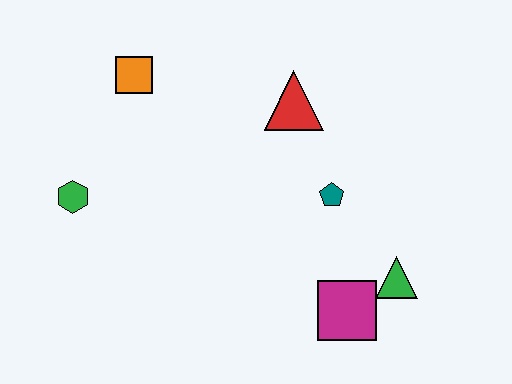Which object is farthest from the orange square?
The green triangle is farthest from the orange square.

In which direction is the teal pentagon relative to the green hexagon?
The teal pentagon is to the right of the green hexagon.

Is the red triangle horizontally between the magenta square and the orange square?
Yes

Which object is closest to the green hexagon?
The orange square is closest to the green hexagon.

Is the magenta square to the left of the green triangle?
Yes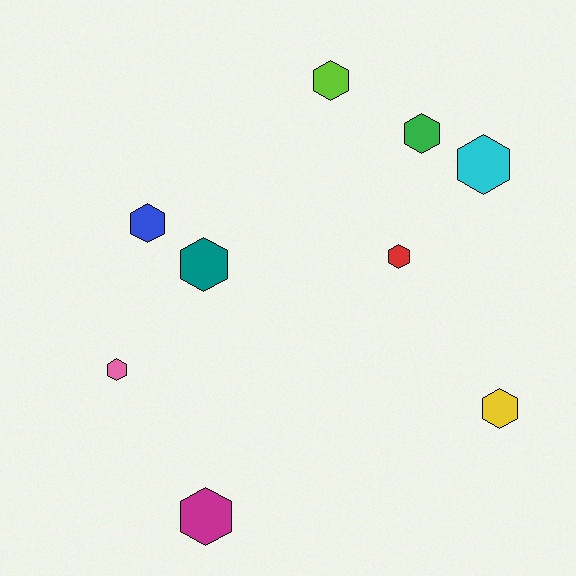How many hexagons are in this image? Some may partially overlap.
There are 9 hexagons.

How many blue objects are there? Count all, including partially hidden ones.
There is 1 blue object.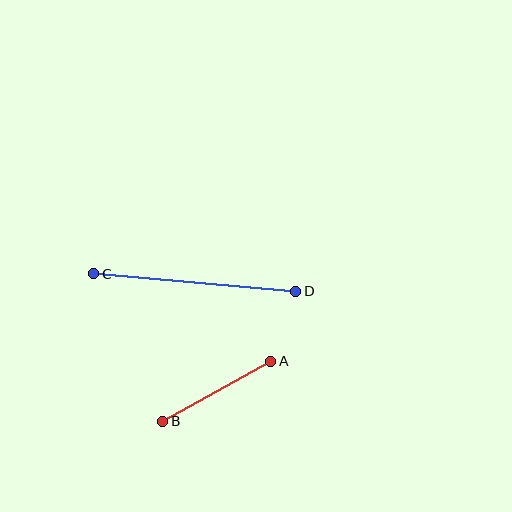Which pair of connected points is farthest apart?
Points C and D are farthest apart.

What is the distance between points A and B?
The distance is approximately 124 pixels.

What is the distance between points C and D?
The distance is approximately 203 pixels.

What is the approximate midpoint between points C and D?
The midpoint is at approximately (195, 282) pixels.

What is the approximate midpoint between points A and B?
The midpoint is at approximately (217, 391) pixels.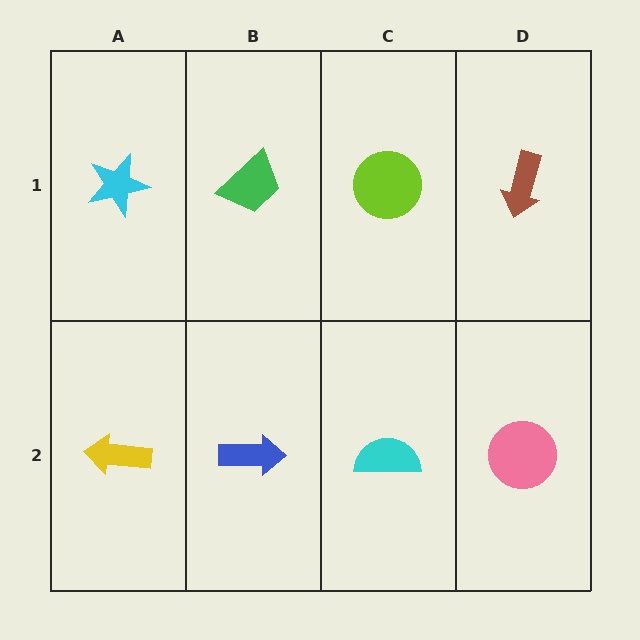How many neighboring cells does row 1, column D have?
2.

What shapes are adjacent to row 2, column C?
A lime circle (row 1, column C), a blue arrow (row 2, column B), a pink circle (row 2, column D).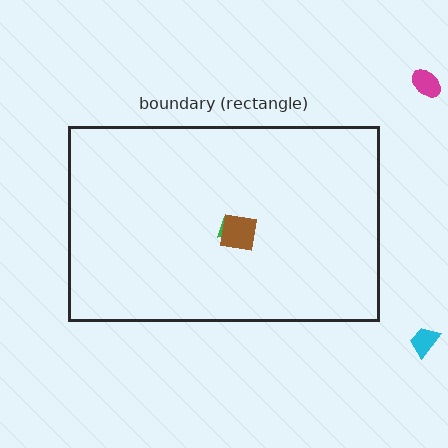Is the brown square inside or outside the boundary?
Inside.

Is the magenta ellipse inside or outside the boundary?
Outside.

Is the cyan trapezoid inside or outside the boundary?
Outside.